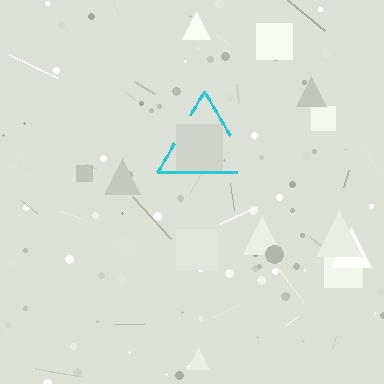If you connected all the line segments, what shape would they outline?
They would outline a triangle.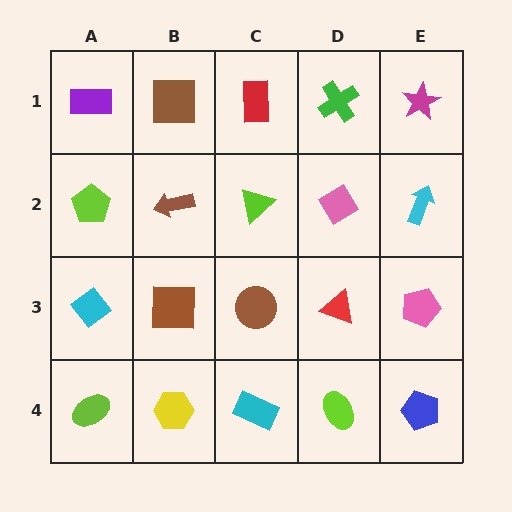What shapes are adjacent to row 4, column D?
A red triangle (row 3, column D), a cyan rectangle (row 4, column C), a blue pentagon (row 4, column E).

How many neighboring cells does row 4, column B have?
3.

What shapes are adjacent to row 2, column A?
A purple rectangle (row 1, column A), a cyan diamond (row 3, column A), a brown arrow (row 2, column B).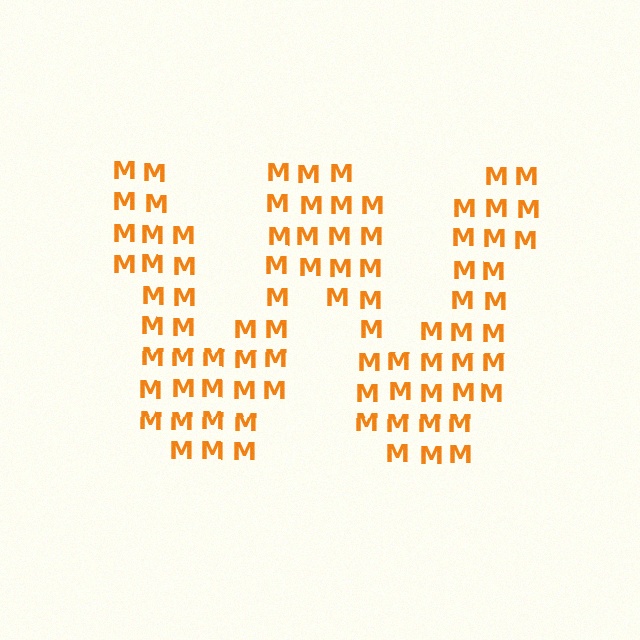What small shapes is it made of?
It is made of small letter M's.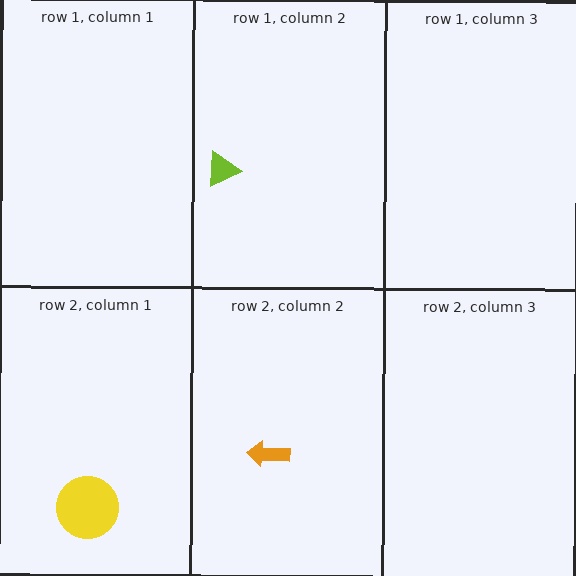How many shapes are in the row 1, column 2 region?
1.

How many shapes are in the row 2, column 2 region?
1.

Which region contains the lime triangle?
The row 1, column 2 region.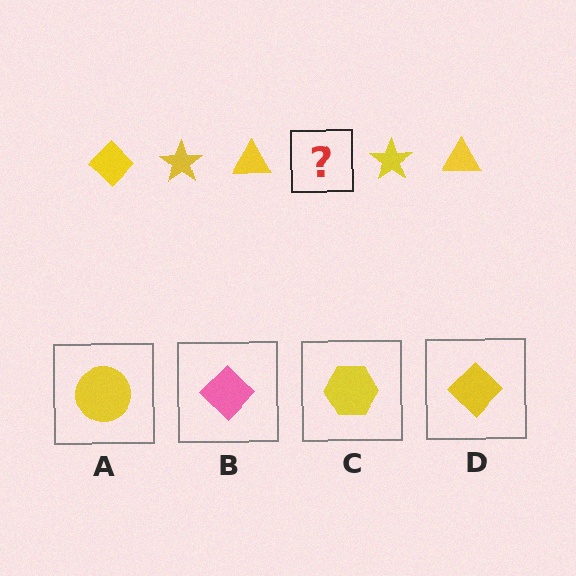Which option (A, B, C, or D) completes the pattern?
D.